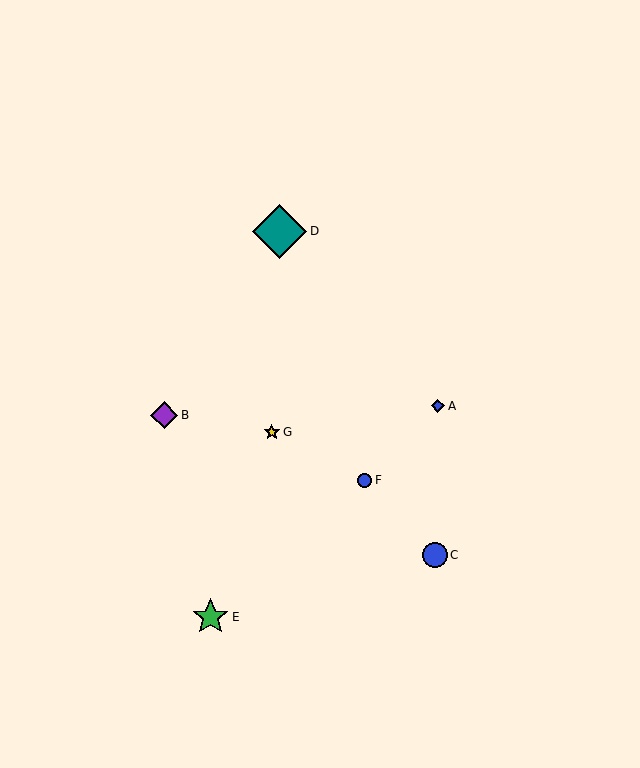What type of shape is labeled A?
Shape A is a blue diamond.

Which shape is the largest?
The teal diamond (labeled D) is the largest.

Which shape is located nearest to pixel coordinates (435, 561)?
The blue circle (labeled C) at (435, 555) is nearest to that location.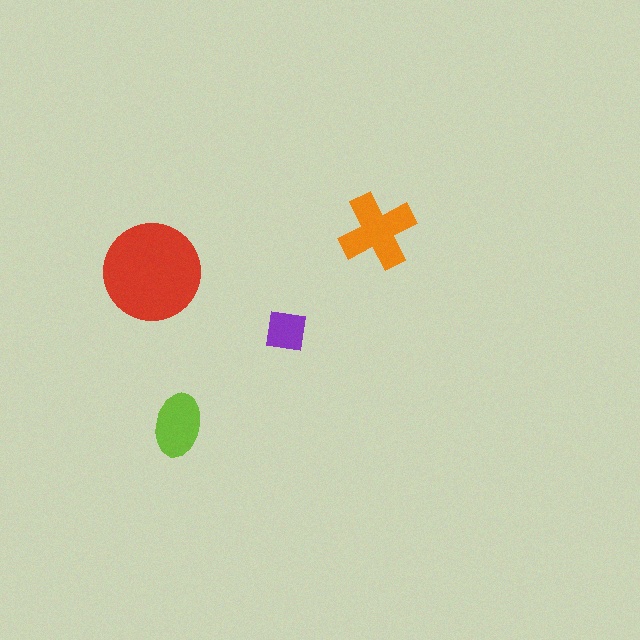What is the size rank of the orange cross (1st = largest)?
2nd.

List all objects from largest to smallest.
The red circle, the orange cross, the lime ellipse, the purple square.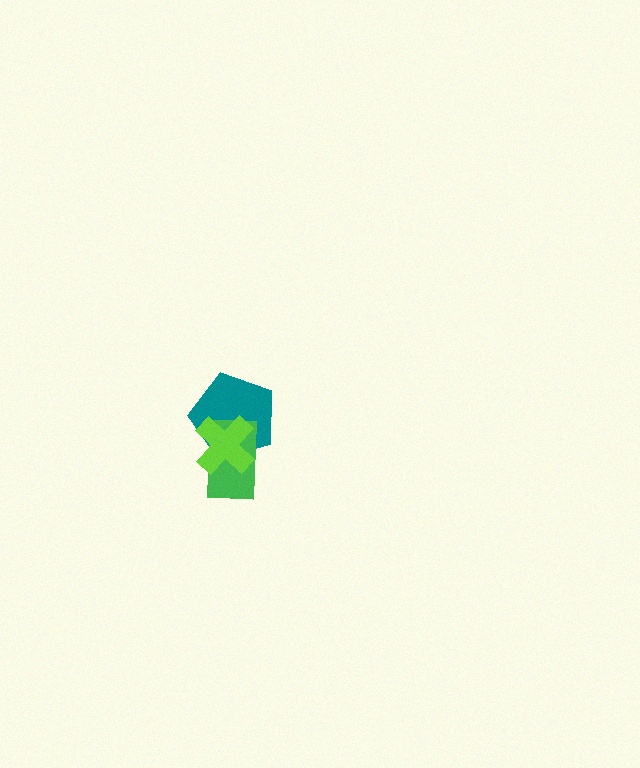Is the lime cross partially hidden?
No, no other shape covers it.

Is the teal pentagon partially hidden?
Yes, it is partially covered by another shape.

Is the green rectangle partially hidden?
Yes, it is partially covered by another shape.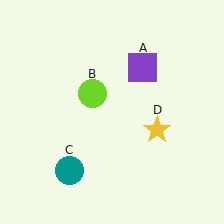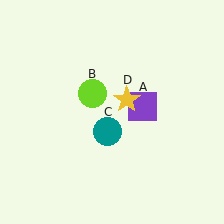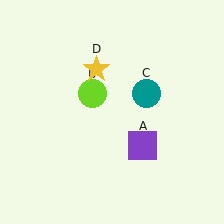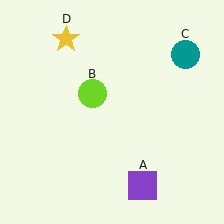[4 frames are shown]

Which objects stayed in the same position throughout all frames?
Lime circle (object B) remained stationary.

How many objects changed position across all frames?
3 objects changed position: purple square (object A), teal circle (object C), yellow star (object D).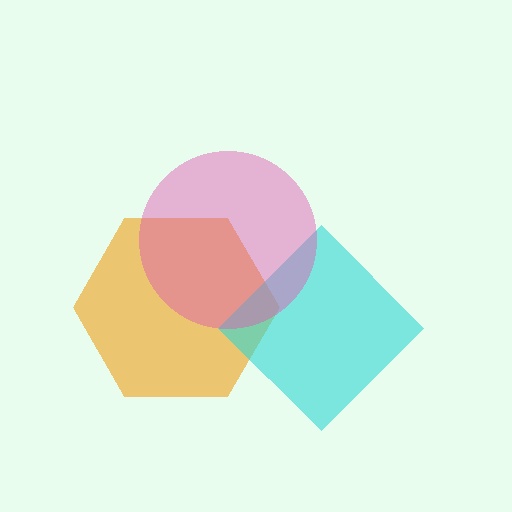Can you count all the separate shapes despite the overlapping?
Yes, there are 3 separate shapes.